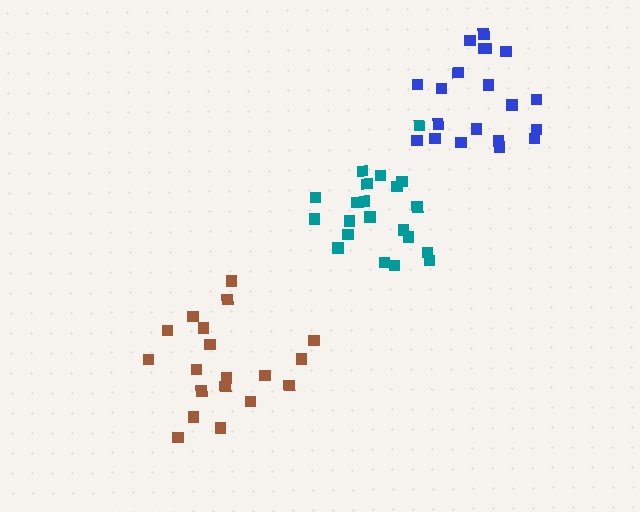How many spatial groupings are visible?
There are 3 spatial groupings.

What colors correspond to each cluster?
The clusters are colored: teal, blue, brown.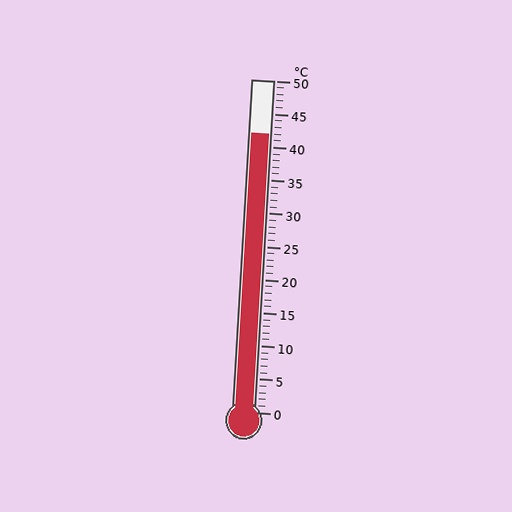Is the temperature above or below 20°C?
The temperature is above 20°C.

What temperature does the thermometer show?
The thermometer shows approximately 42°C.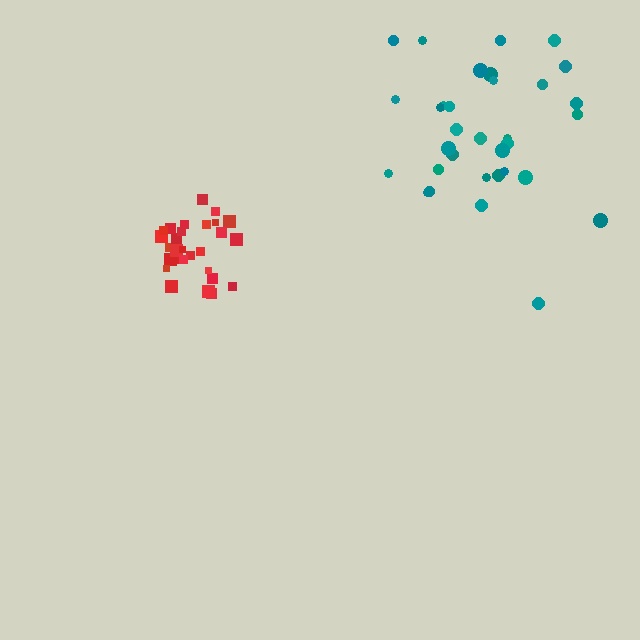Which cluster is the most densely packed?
Red.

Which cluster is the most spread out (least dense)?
Teal.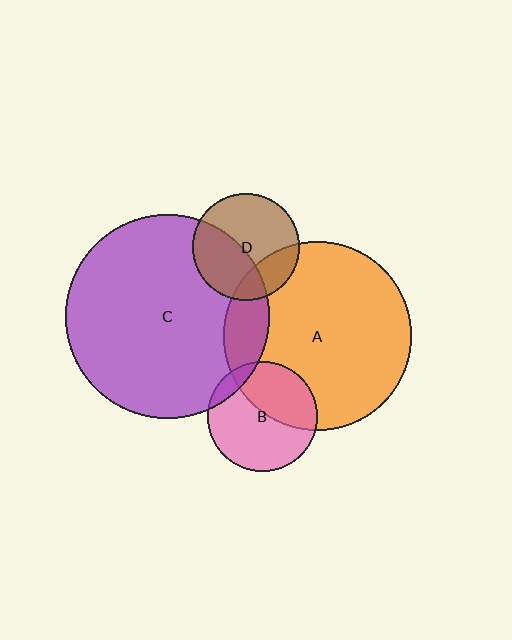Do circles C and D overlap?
Yes.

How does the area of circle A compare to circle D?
Approximately 3.1 times.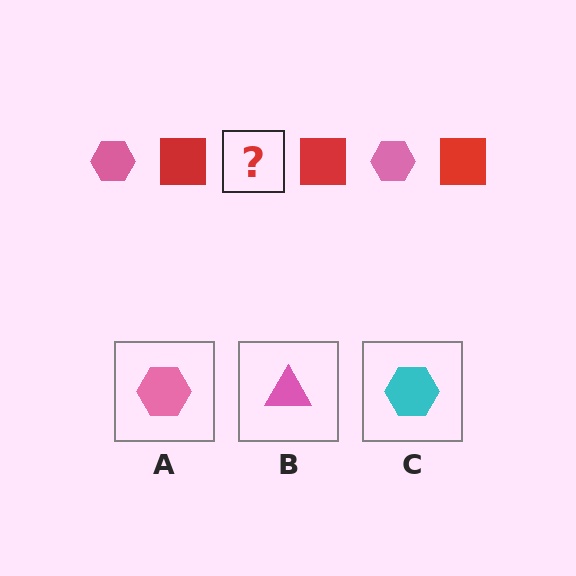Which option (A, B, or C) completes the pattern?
A.